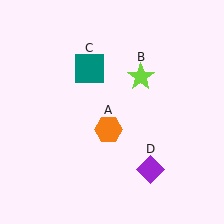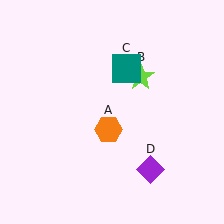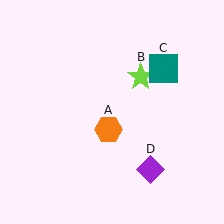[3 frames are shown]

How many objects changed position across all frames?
1 object changed position: teal square (object C).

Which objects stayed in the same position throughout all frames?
Orange hexagon (object A) and lime star (object B) and purple diamond (object D) remained stationary.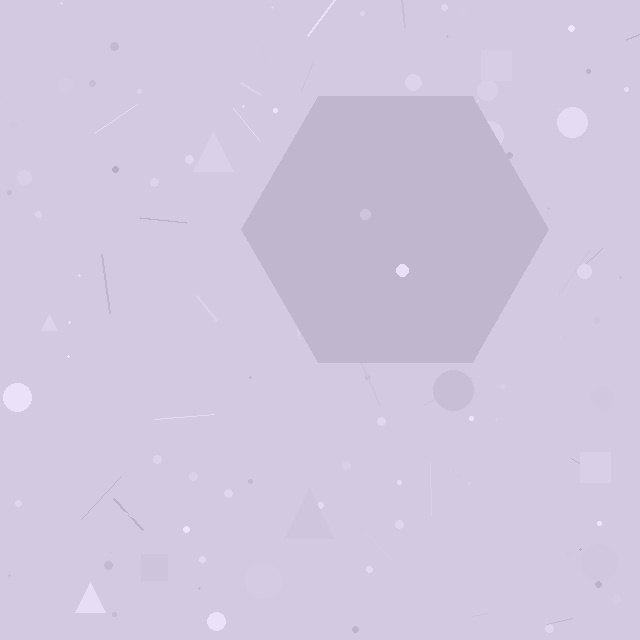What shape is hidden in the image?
A hexagon is hidden in the image.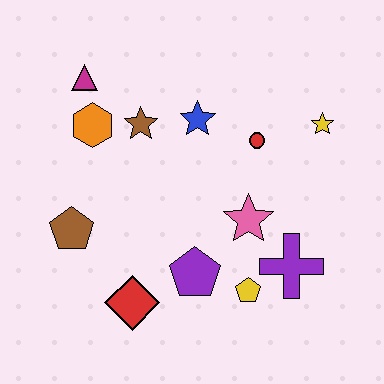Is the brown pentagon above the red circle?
No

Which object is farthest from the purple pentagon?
The magenta triangle is farthest from the purple pentagon.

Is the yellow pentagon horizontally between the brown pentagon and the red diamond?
No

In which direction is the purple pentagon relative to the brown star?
The purple pentagon is below the brown star.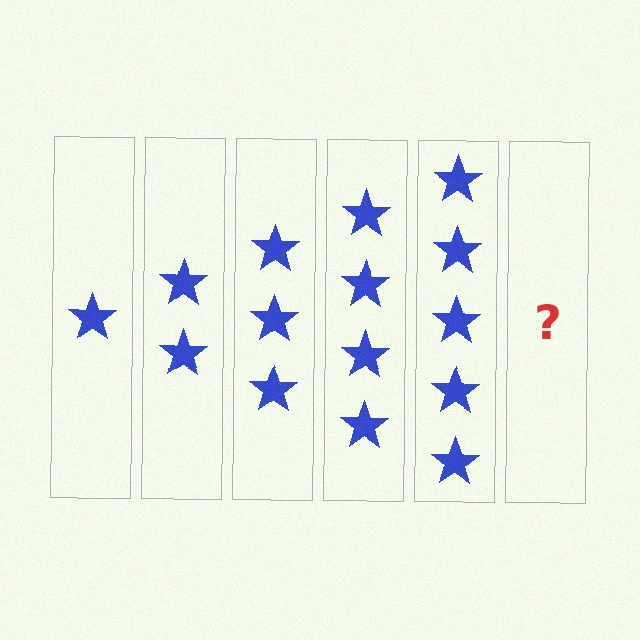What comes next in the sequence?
The next element should be 6 stars.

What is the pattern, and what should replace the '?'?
The pattern is that each step adds one more star. The '?' should be 6 stars.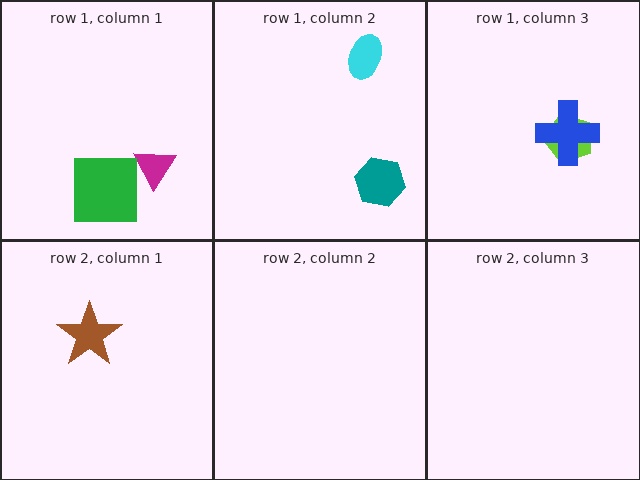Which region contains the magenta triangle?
The row 1, column 1 region.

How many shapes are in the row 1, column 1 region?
2.